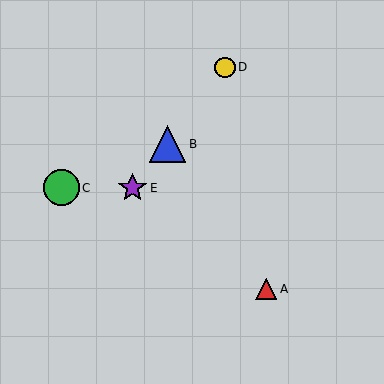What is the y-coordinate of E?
Object E is at y≈188.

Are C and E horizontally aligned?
Yes, both are at y≈188.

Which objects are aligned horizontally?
Objects C, E are aligned horizontally.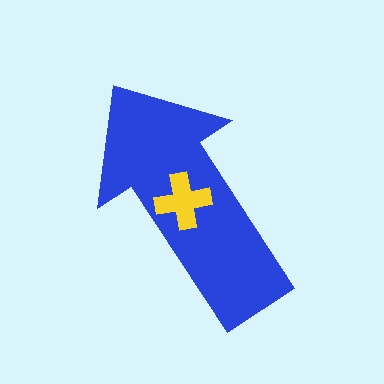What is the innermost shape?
The yellow cross.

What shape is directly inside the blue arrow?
The yellow cross.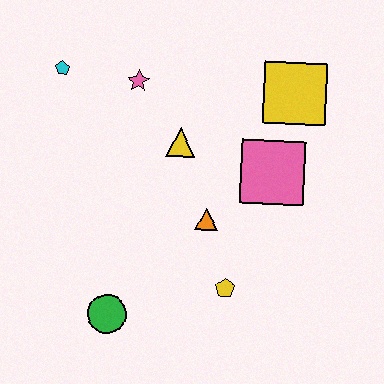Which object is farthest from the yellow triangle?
The green circle is farthest from the yellow triangle.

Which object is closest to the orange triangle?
The yellow pentagon is closest to the orange triangle.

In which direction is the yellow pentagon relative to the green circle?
The yellow pentagon is to the right of the green circle.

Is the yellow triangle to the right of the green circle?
Yes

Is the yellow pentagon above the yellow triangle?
No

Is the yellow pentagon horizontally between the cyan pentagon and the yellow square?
Yes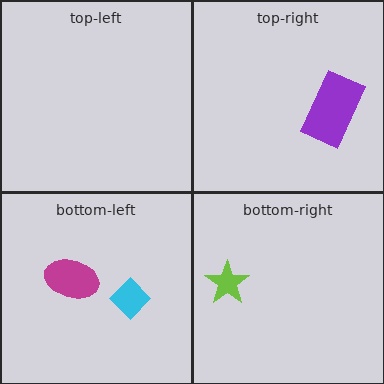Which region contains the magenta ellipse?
The bottom-left region.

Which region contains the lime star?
The bottom-right region.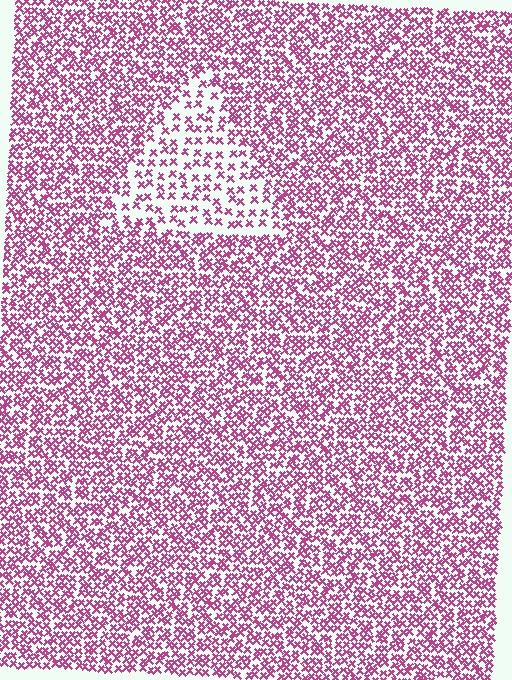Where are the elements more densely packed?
The elements are more densely packed outside the triangle boundary.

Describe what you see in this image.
The image contains small magenta elements arranged at two different densities. A triangle-shaped region is visible where the elements are less densely packed than the surrounding area.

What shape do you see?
I see a triangle.